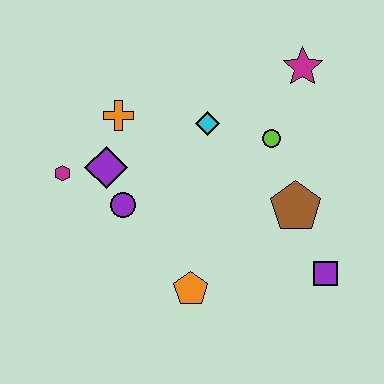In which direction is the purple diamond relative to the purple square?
The purple diamond is to the left of the purple square.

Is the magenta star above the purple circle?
Yes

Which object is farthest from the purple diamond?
The purple square is farthest from the purple diamond.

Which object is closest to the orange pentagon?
The purple circle is closest to the orange pentagon.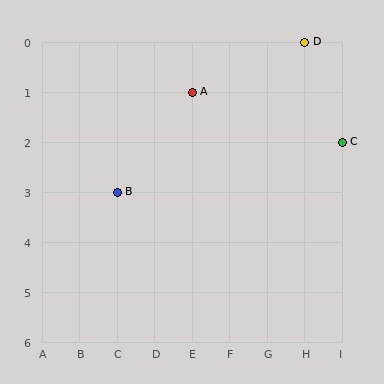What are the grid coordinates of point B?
Point B is at grid coordinates (C, 3).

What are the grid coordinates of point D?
Point D is at grid coordinates (H, 0).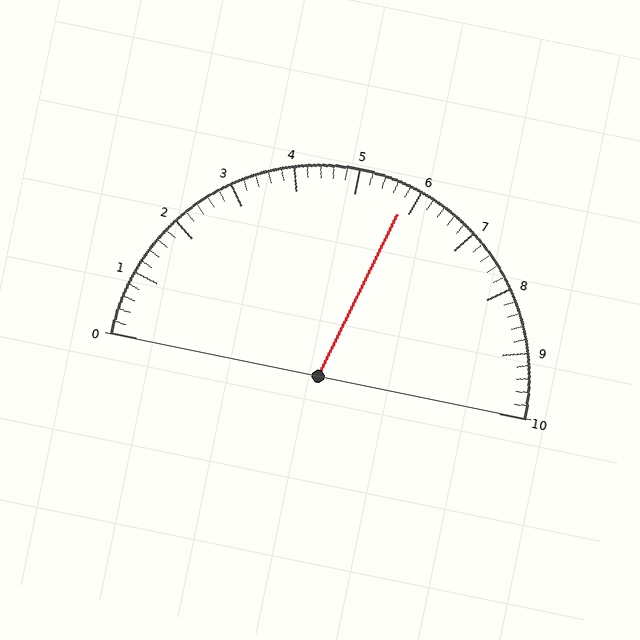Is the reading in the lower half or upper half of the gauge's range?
The reading is in the upper half of the range (0 to 10).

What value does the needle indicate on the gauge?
The needle indicates approximately 5.8.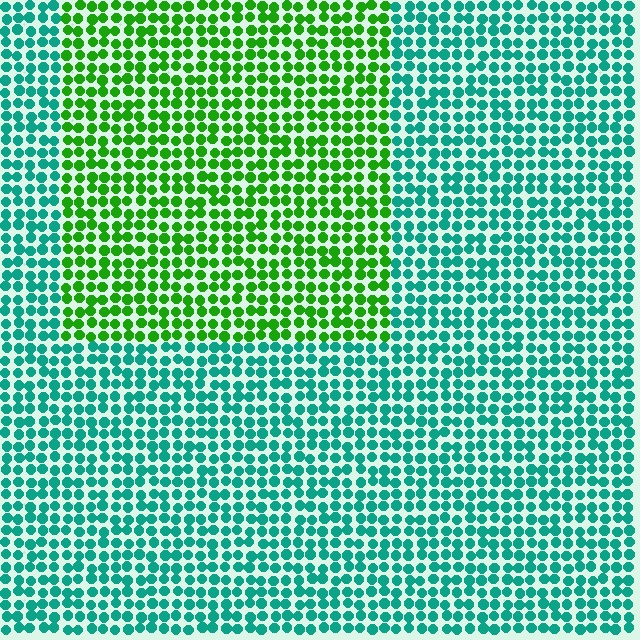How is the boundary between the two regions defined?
The boundary is defined purely by a slight shift in hue (about 54 degrees). Spacing, size, and orientation are identical on both sides.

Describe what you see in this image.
The image is filled with small teal elements in a uniform arrangement. A rectangle-shaped region is visible where the elements are tinted to a slightly different hue, forming a subtle color boundary.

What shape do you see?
I see a rectangle.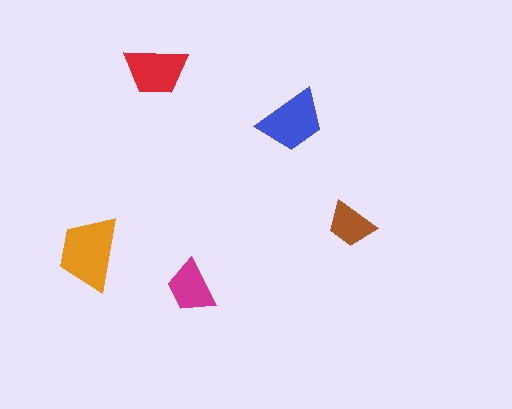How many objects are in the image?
There are 5 objects in the image.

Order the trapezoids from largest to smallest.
the orange one, the blue one, the red one, the magenta one, the brown one.